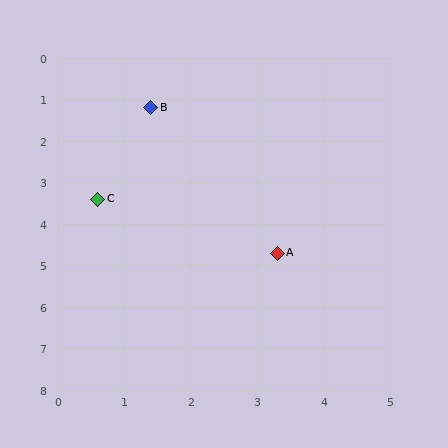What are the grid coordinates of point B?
Point B is at approximately (1.4, 1.2).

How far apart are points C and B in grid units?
Points C and B are about 2.3 grid units apart.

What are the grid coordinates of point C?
Point C is at approximately (0.6, 3.4).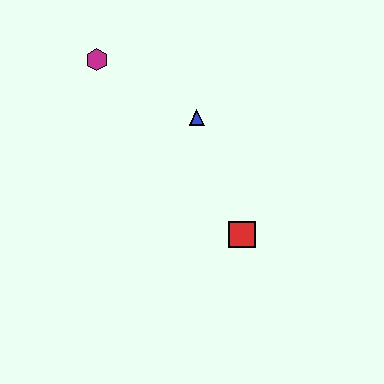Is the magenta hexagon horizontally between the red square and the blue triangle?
No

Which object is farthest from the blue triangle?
The red square is farthest from the blue triangle.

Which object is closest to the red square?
The blue triangle is closest to the red square.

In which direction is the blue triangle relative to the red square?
The blue triangle is above the red square.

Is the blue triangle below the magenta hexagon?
Yes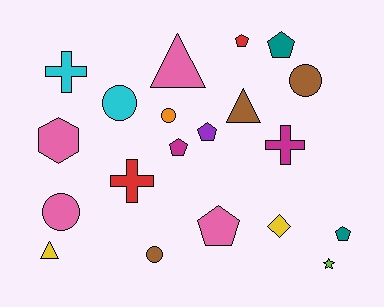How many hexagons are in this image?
There is 1 hexagon.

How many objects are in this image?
There are 20 objects.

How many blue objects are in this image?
There are no blue objects.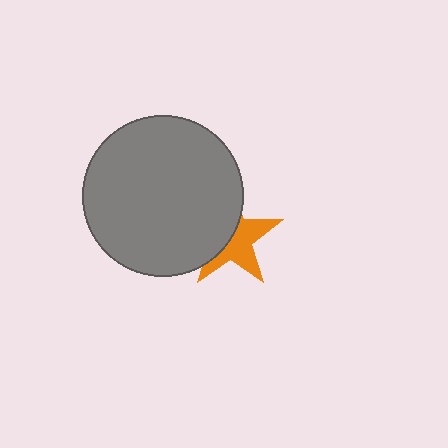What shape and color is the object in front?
The object in front is a gray circle.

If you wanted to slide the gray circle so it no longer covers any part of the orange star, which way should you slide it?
Slide it left — that is the most direct way to separate the two shapes.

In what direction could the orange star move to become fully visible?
The orange star could move right. That would shift it out from behind the gray circle entirely.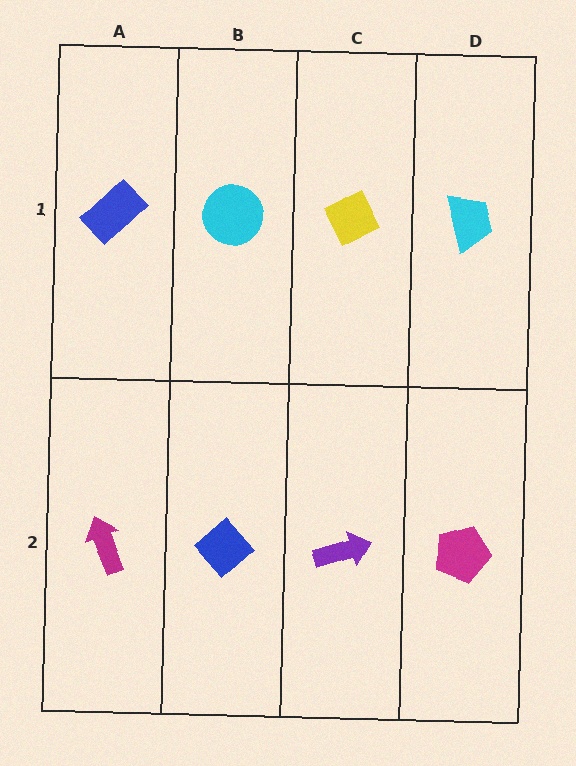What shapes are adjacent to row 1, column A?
A magenta arrow (row 2, column A), a cyan circle (row 1, column B).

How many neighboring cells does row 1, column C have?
3.